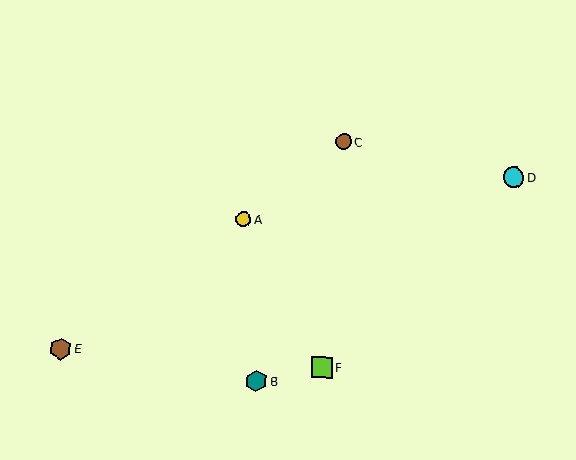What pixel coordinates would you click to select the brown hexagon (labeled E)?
Click at (61, 349) to select the brown hexagon E.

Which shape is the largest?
The brown hexagon (labeled E) is the largest.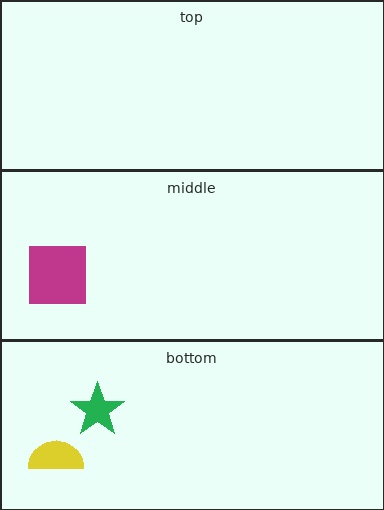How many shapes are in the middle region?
1.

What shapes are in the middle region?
The magenta square.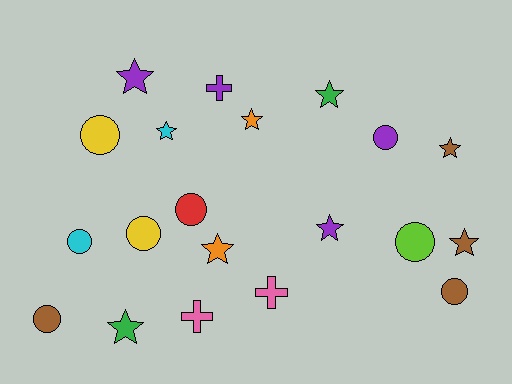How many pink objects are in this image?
There are 2 pink objects.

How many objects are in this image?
There are 20 objects.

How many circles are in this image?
There are 8 circles.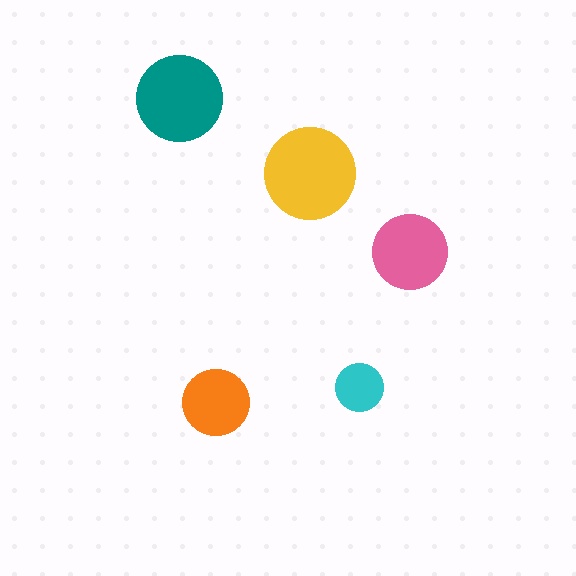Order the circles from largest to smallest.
the yellow one, the teal one, the pink one, the orange one, the cyan one.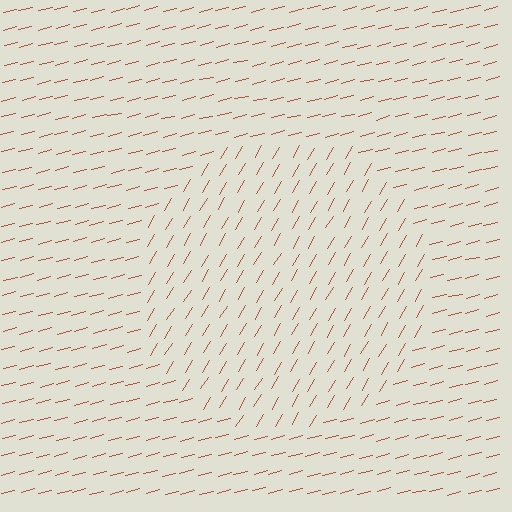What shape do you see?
I see a circle.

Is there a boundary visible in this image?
Yes, there is a texture boundary formed by a change in line orientation.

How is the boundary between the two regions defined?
The boundary is defined purely by a change in line orientation (approximately 45 degrees difference). All lines are the same color and thickness.